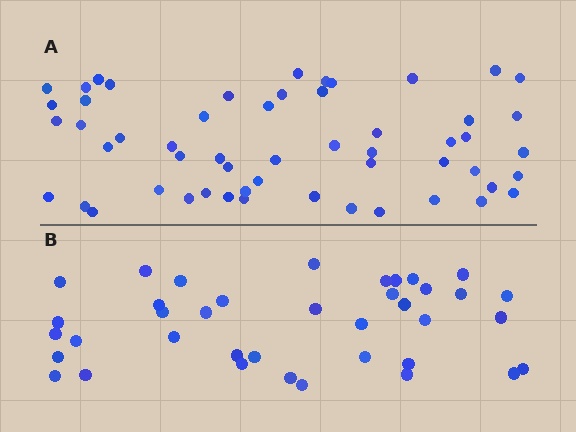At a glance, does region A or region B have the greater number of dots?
Region A (the top region) has more dots.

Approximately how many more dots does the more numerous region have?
Region A has approximately 15 more dots than region B.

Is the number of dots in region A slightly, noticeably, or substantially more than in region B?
Region A has noticeably more, but not dramatically so. The ratio is roughly 1.4 to 1.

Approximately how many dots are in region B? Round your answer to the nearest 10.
About 40 dots. (The exact count is 38, which rounds to 40.)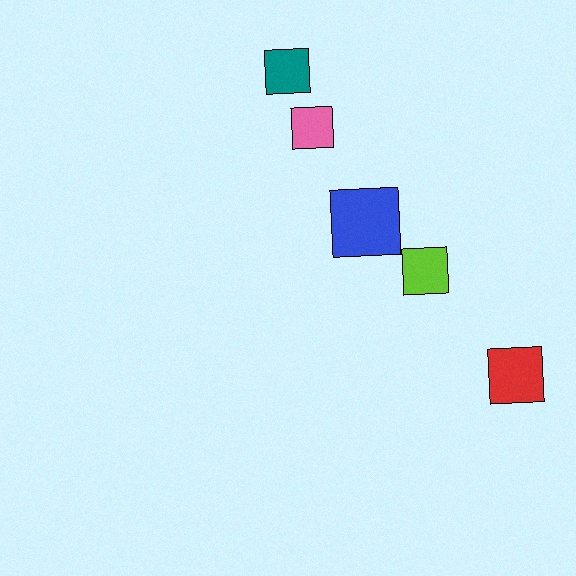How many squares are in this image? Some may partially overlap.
There are 5 squares.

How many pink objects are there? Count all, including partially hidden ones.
There is 1 pink object.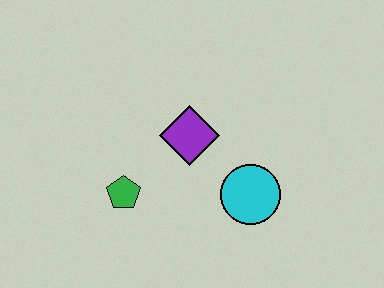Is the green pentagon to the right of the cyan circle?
No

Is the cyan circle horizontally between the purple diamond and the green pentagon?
No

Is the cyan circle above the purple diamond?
No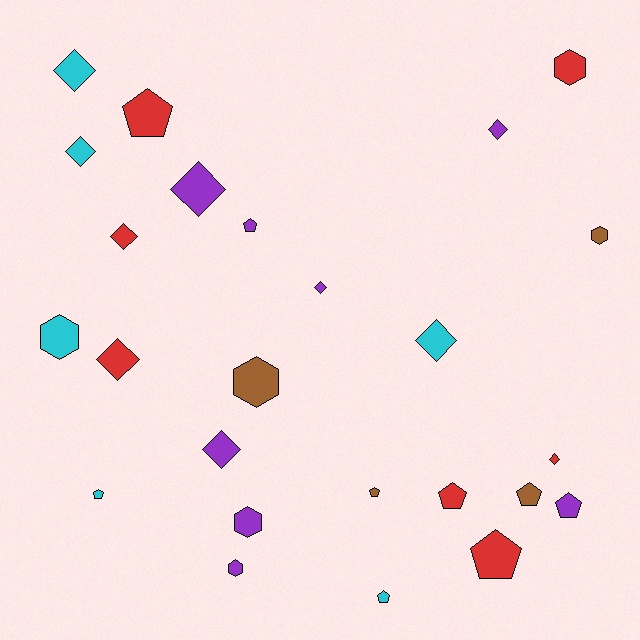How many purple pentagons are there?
There are 2 purple pentagons.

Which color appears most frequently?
Purple, with 8 objects.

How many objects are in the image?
There are 25 objects.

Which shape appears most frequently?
Diamond, with 10 objects.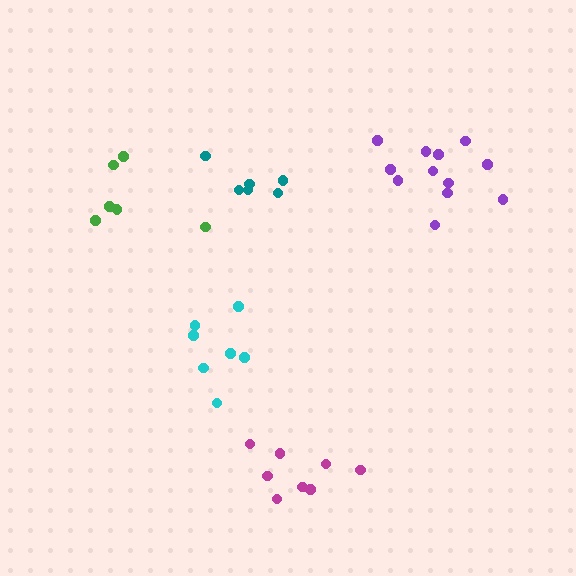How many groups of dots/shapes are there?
There are 5 groups.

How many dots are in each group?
Group 1: 12 dots, Group 2: 6 dots, Group 3: 7 dots, Group 4: 8 dots, Group 5: 6 dots (39 total).